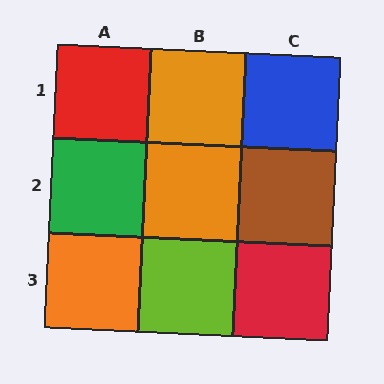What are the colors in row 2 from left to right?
Green, orange, brown.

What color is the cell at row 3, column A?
Orange.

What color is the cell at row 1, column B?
Orange.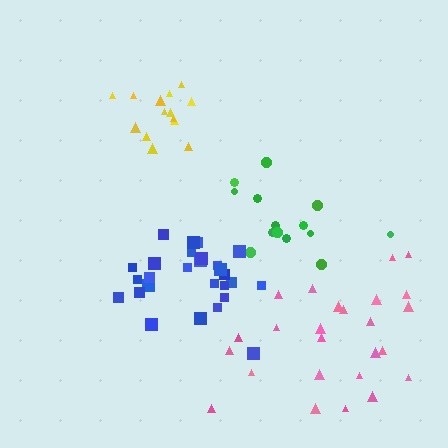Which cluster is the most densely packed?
Yellow.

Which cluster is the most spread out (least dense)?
Pink.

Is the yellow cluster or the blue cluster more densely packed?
Yellow.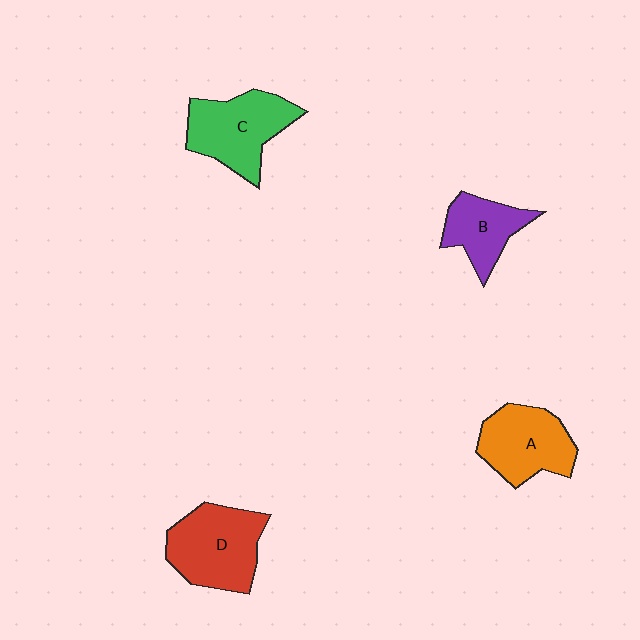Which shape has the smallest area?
Shape B (purple).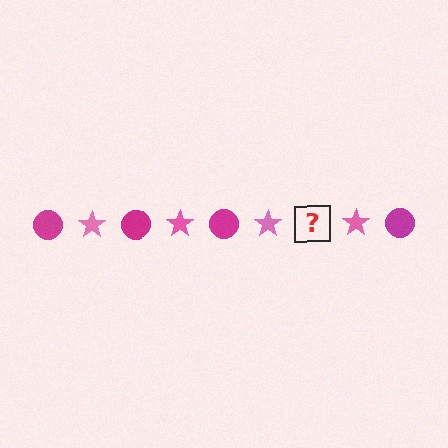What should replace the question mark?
The question mark should be replaced with a magenta circle.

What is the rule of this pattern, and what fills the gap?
The rule is that the pattern alternates between magenta circle and pink star. The gap should be filled with a magenta circle.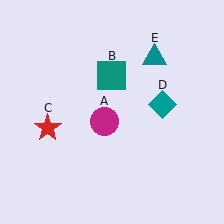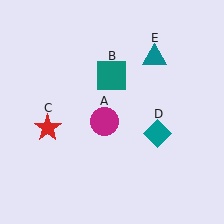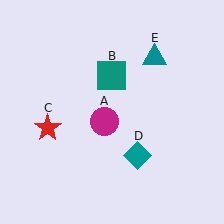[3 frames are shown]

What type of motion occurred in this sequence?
The teal diamond (object D) rotated clockwise around the center of the scene.